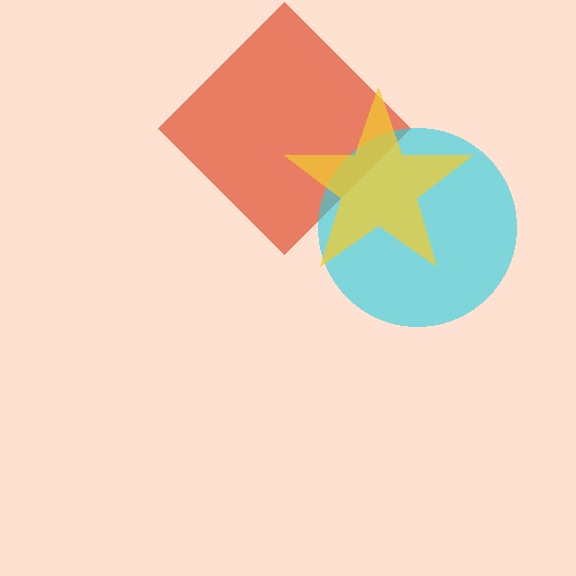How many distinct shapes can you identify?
There are 3 distinct shapes: a red diamond, a cyan circle, a yellow star.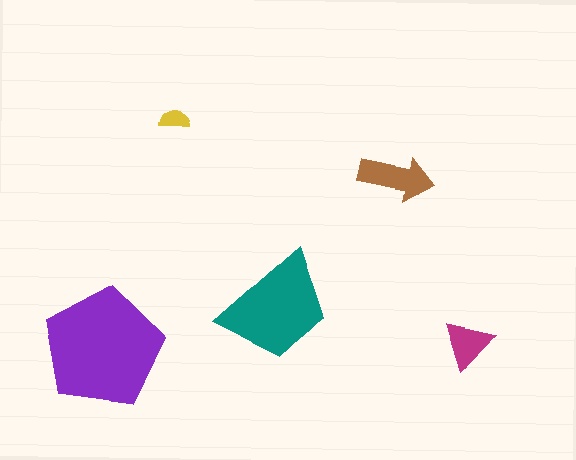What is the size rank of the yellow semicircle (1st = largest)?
5th.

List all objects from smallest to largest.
The yellow semicircle, the magenta triangle, the brown arrow, the teal trapezoid, the purple pentagon.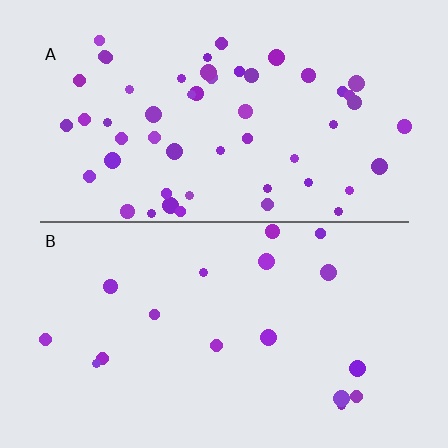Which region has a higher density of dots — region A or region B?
A (the top).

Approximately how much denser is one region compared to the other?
Approximately 3.0× — region A over region B.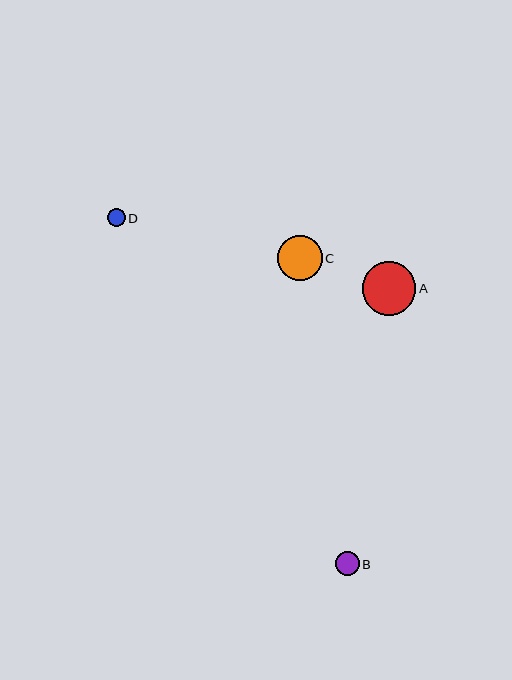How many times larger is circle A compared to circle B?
Circle A is approximately 2.2 times the size of circle B.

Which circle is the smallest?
Circle D is the smallest with a size of approximately 18 pixels.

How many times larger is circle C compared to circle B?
Circle C is approximately 1.9 times the size of circle B.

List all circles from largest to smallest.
From largest to smallest: A, C, B, D.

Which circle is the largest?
Circle A is the largest with a size of approximately 53 pixels.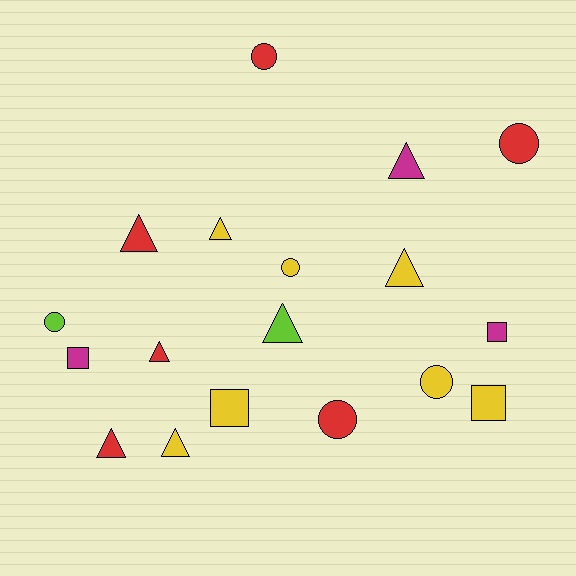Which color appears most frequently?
Yellow, with 7 objects.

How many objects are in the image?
There are 18 objects.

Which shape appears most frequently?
Triangle, with 8 objects.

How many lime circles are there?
There is 1 lime circle.